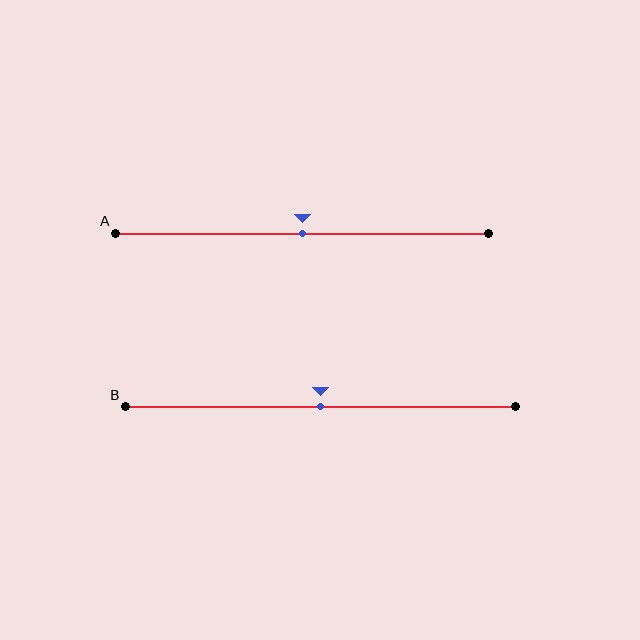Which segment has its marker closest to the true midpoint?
Segment A has its marker closest to the true midpoint.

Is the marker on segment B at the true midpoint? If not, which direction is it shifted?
Yes, the marker on segment B is at the true midpoint.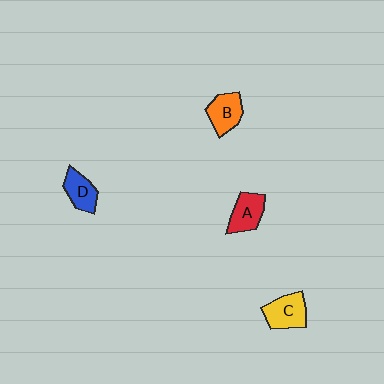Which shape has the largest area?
Shape C (yellow).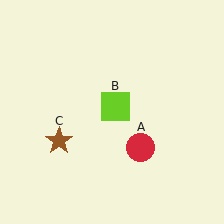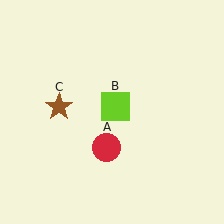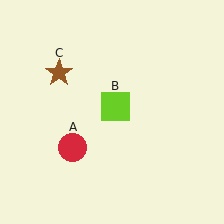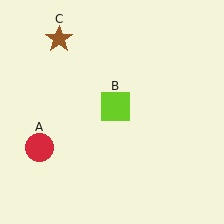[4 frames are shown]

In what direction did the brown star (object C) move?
The brown star (object C) moved up.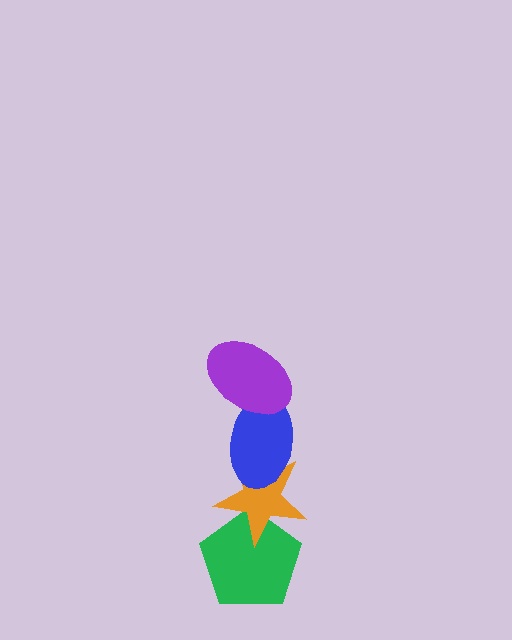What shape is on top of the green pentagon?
The orange star is on top of the green pentagon.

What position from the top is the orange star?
The orange star is 3rd from the top.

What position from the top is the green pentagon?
The green pentagon is 4th from the top.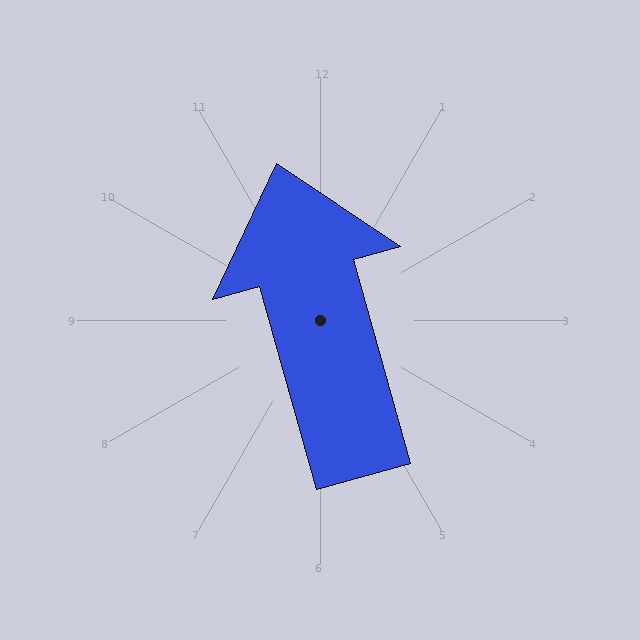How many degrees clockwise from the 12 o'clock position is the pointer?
Approximately 345 degrees.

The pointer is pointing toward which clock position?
Roughly 11 o'clock.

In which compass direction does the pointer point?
North.